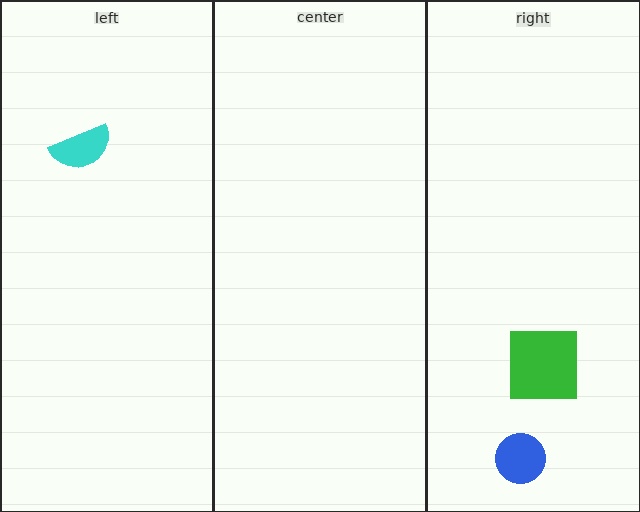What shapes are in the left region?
The cyan semicircle.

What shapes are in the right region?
The green square, the blue circle.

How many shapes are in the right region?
2.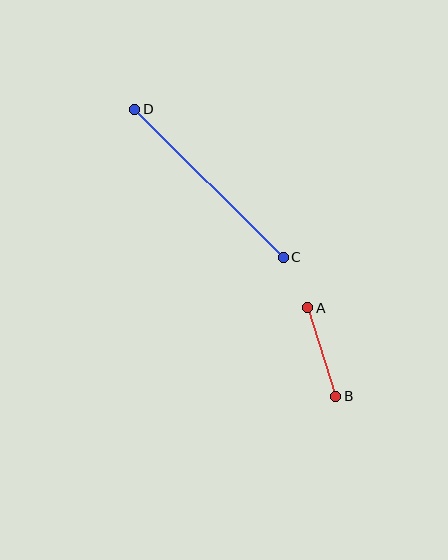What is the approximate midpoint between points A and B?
The midpoint is at approximately (322, 352) pixels.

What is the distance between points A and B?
The distance is approximately 93 pixels.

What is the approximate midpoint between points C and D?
The midpoint is at approximately (209, 183) pixels.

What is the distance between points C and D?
The distance is approximately 210 pixels.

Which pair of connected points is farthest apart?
Points C and D are farthest apart.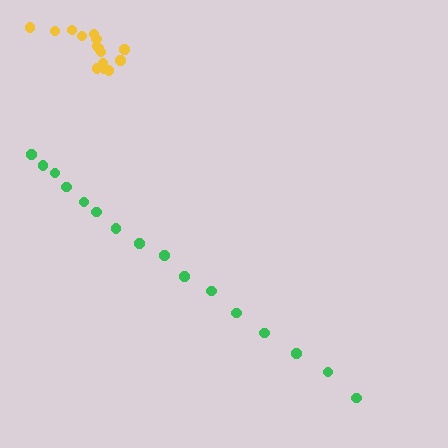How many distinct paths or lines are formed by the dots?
There are 2 distinct paths.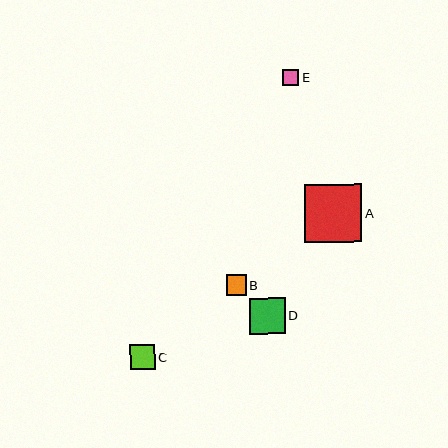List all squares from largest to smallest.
From largest to smallest: A, D, C, B, E.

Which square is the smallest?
Square E is the smallest with a size of approximately 16 pixels.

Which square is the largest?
Square A is the largest with a size of approximately 58 pixels.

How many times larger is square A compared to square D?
Square A is approximately 1.6 times the size of square D.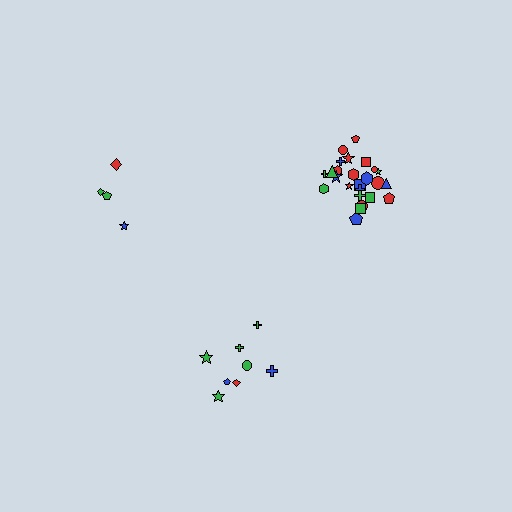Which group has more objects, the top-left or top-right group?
The top-right group.